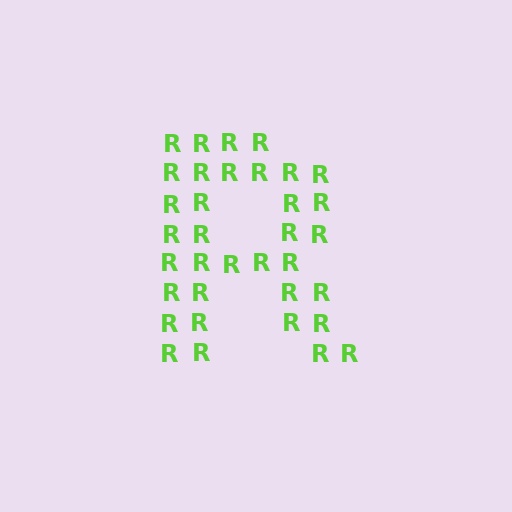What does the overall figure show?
The overall figure shows the letter R.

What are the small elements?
The small elements are letter R's.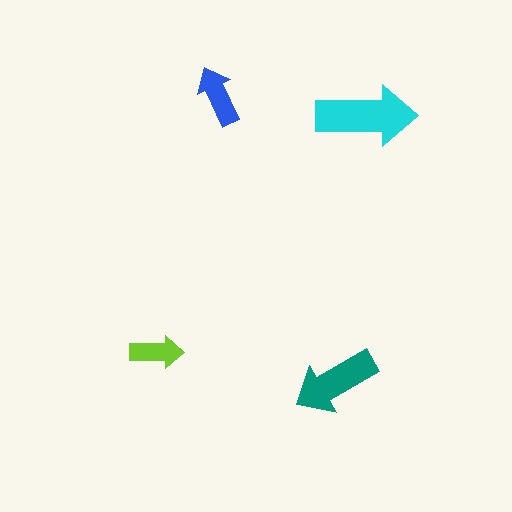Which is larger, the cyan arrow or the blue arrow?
The cyan one.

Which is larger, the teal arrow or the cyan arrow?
The cyan one.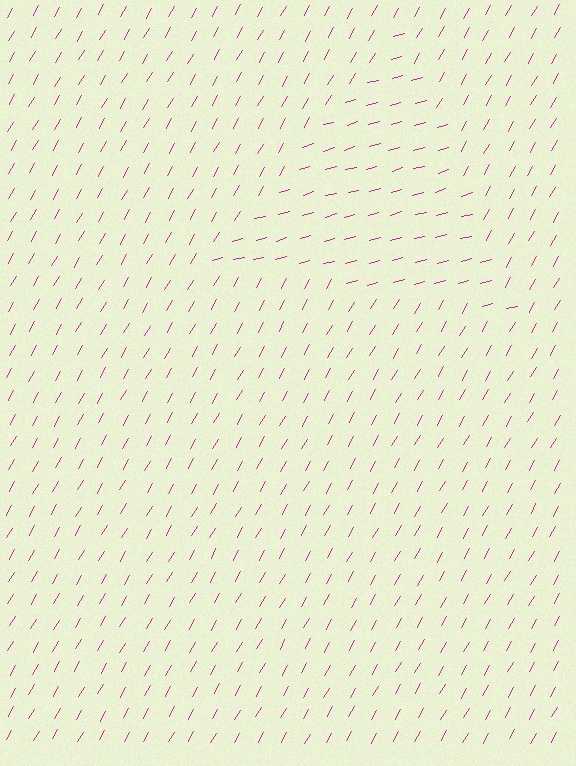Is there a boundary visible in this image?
Yes, there is a texture boundary formed by a change in line orientation.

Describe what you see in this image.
The image is filled with small magenta line segments. A triangle region in the image has lines oriented differently from the surrounding lines, creating a visible texture boundary.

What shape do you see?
I see a triangle.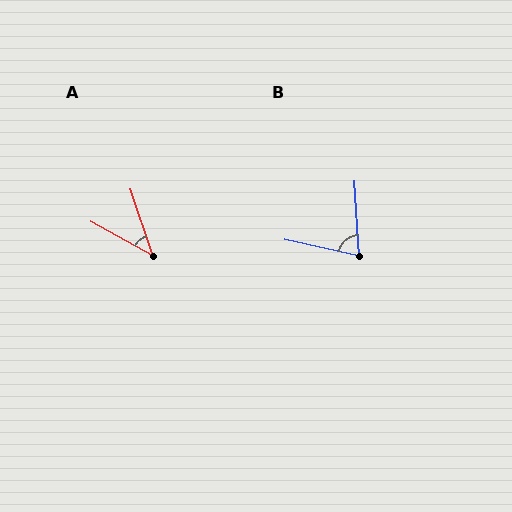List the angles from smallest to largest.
A (42°), B (74°).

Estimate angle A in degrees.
Approximately 42 degrees.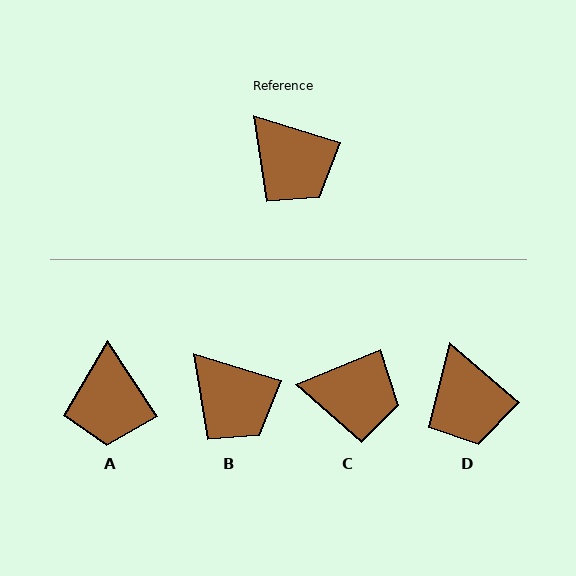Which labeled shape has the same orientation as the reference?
B.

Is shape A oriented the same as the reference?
No, it is off by about 39 degrees.